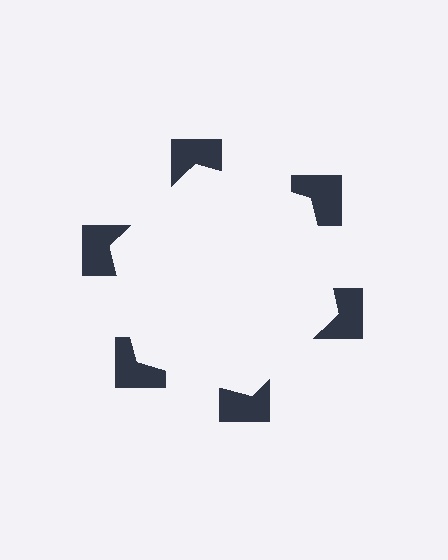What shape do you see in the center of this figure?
An illusory hexagon — its edges are inferred from the aligned wedge cuts in the notched squares, not physically drawn.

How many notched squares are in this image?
There are 6 — one at each vertex of the illusory hexagon.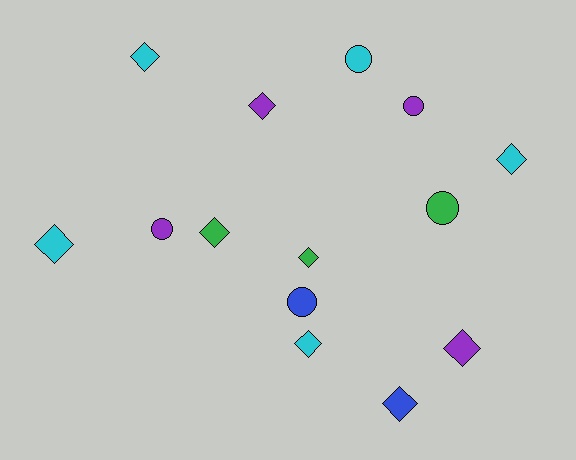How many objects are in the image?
There are 14 objects.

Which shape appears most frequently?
Diamond, with 9 objects.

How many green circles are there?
There is 1 green circle.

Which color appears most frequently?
Cyan, with 5 objects.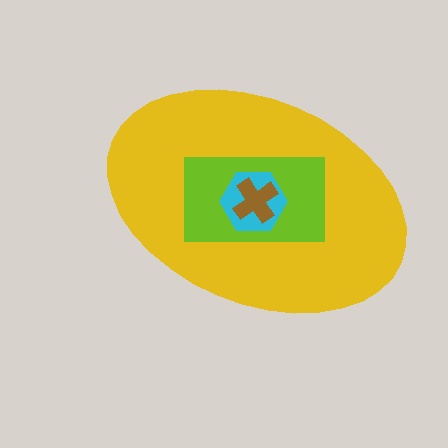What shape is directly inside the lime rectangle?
The cyan hexagon.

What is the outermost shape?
The yellow ellipse.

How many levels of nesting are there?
4.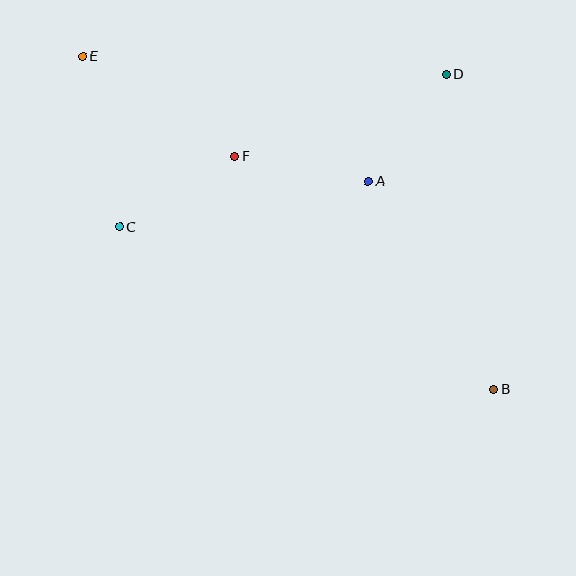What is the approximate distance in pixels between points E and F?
The distance between E and F is approximately 182 pixels.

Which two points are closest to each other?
Points A and D are closest to each other.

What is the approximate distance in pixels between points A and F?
The distance between A and F is approximately 136 pixels.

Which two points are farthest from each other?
Points B and E are farthest from each other.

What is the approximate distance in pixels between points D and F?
The distance between D and F is approximately 227 pixels.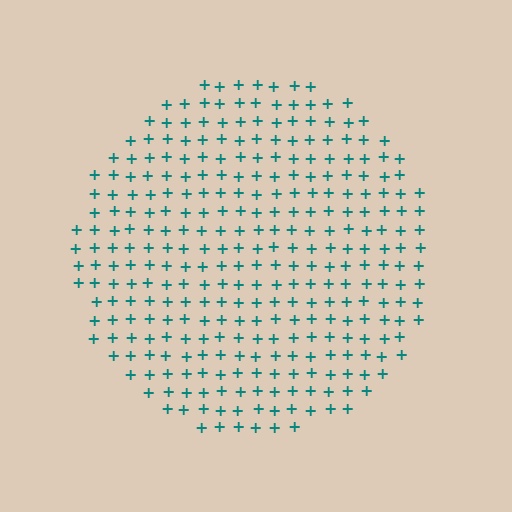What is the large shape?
The large shape is a circle.